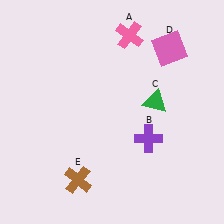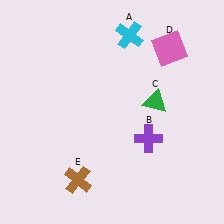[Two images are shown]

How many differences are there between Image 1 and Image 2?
There is 1 difference between the two images.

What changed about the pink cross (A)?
In Image 1, A is pink. In Image 2, it changed to cyan.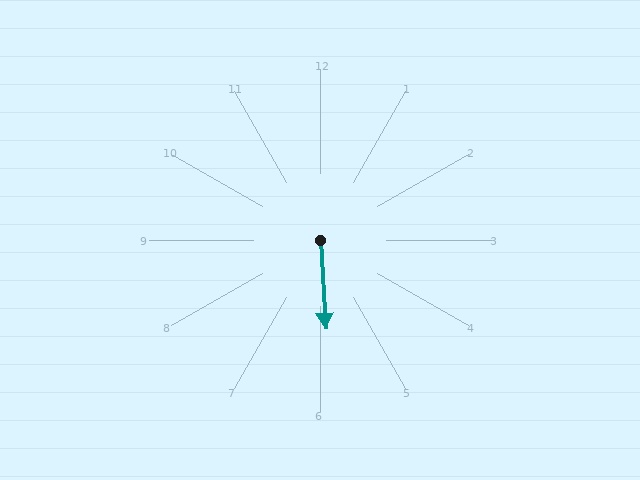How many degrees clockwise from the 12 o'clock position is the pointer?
Approximately 176 degrees.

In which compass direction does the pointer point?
South.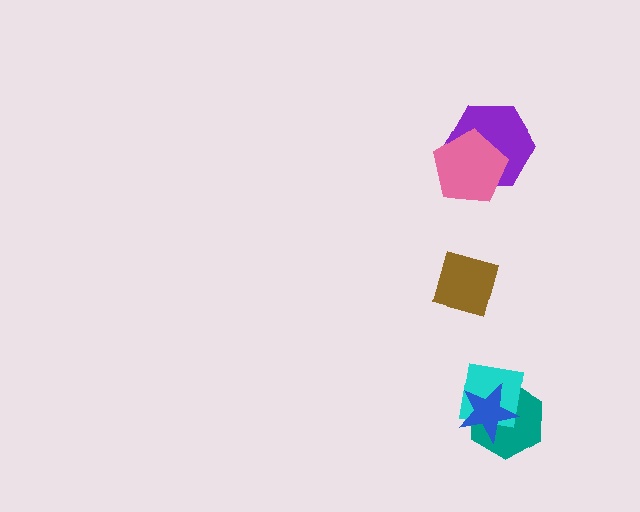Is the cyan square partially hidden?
Yes, it is partially covered by another shape.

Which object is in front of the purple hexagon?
The pink pentagon is in front of the purple hexagon.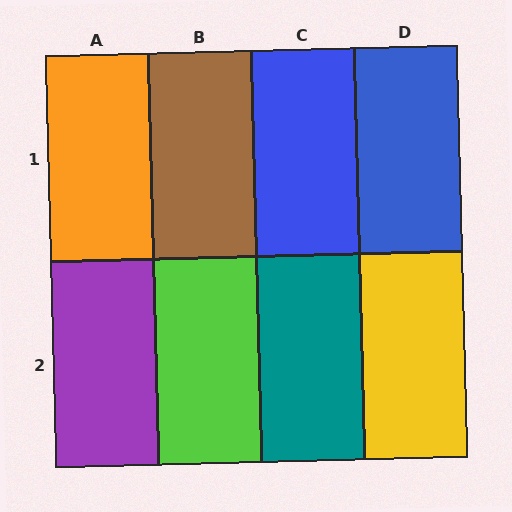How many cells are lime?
1 cell is lime.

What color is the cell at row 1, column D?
Blue.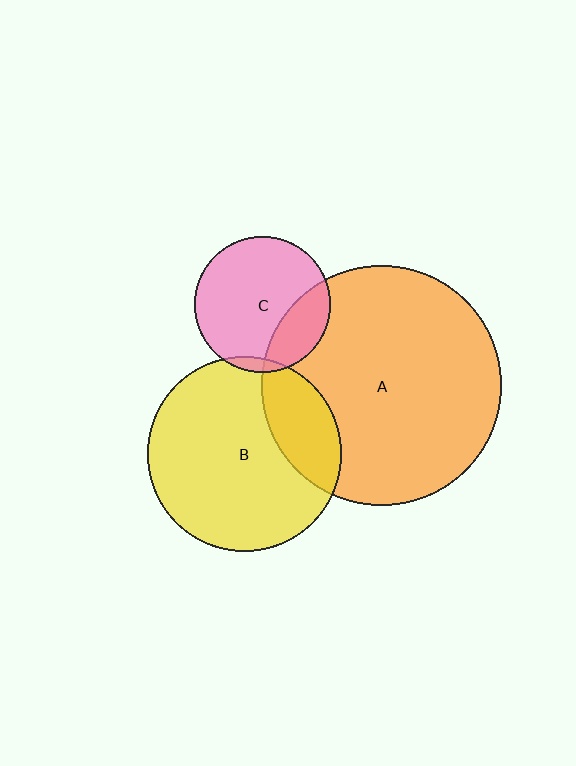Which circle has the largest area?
Circle A (orange).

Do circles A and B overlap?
Yes.